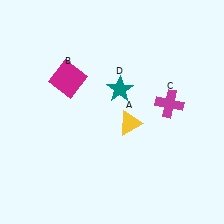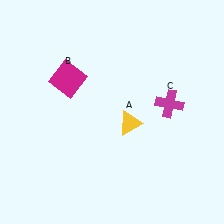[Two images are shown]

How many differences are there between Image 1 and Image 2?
There is 1 difference between the two images.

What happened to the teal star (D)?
The teal star (D) was removed in Image 2. It was in the top-right area of Image 1.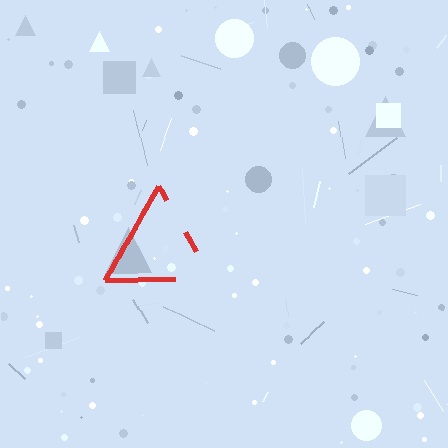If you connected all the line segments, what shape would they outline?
They would outline a triangle.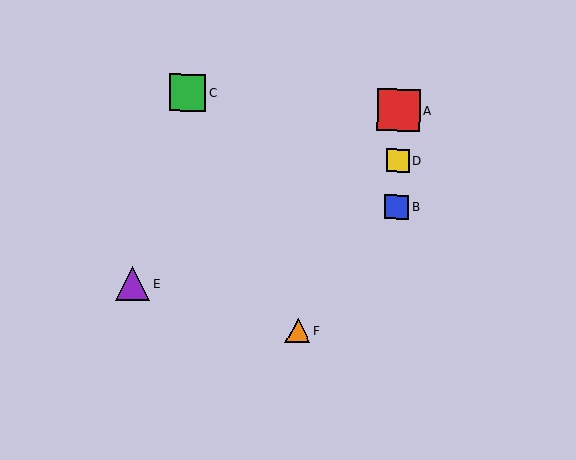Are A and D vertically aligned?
Yes, both are at x≈398.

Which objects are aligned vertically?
Objects A, B, D are aligned vertically.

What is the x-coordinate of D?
Object D is at x≈398.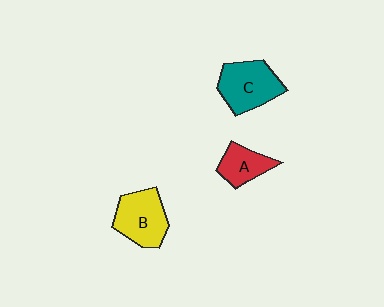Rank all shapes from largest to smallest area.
From largest to smallest: C (teal), B (yellow), A (red).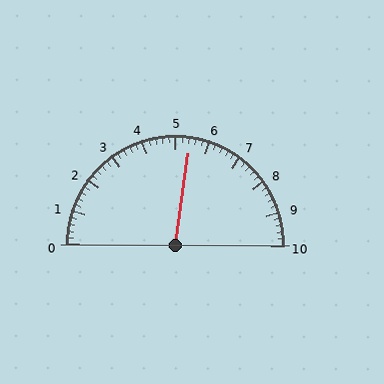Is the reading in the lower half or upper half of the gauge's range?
The reading is in the upper half of the range (0 to 10).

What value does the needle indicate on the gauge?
The needle indicates approximately 5.4.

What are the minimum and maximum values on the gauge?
The gauge ranges from 0 to 10.